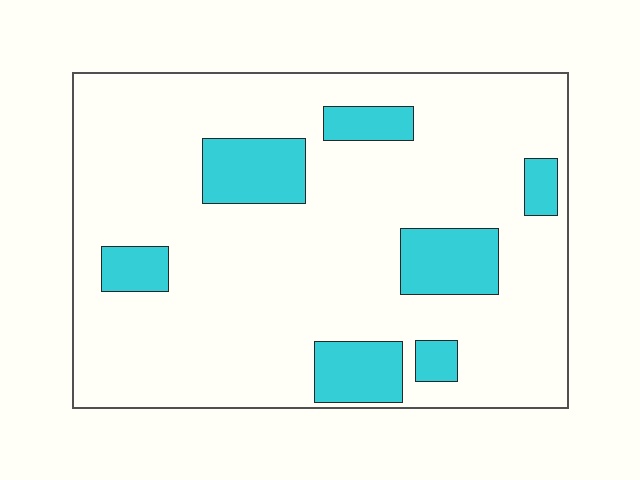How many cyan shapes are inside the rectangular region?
7.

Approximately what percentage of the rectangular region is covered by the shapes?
Approximately 15%.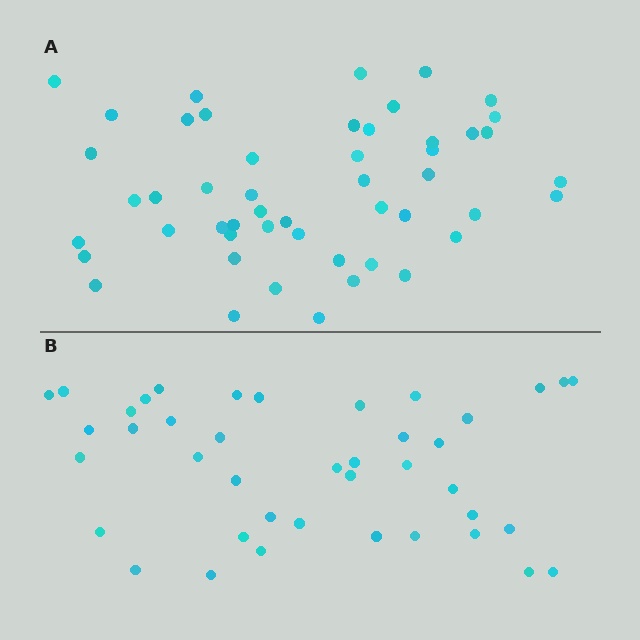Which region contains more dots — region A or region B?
Region A (the top region) has more dots.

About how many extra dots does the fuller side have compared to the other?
Region A has roughly 8 or so more dots than region B.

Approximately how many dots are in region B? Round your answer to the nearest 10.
About 40 dots. (The exact count is 41, which rounds to 40.)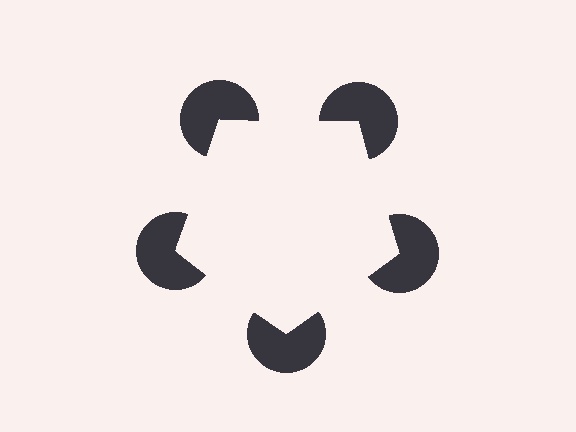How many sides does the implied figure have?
5 sides.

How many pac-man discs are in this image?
There are 5 — one at each vertex of the illusory pentagon.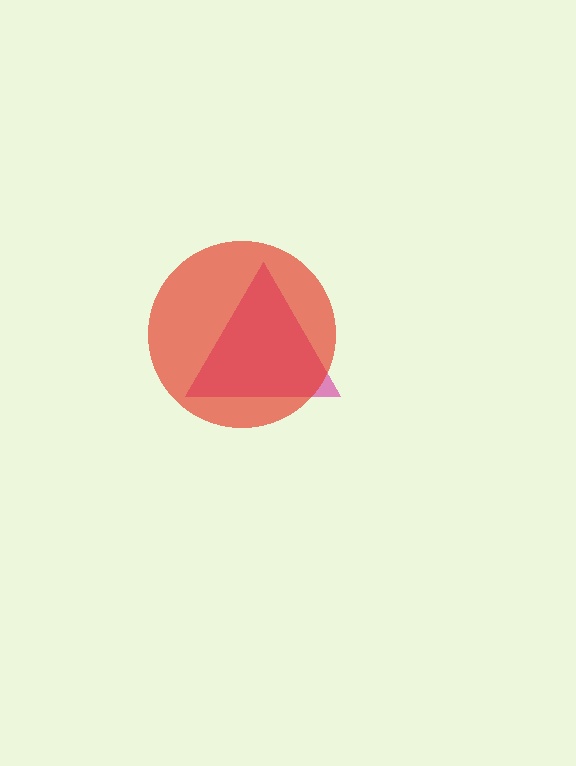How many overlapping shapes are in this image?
There are 2 overlapping shapes in the image.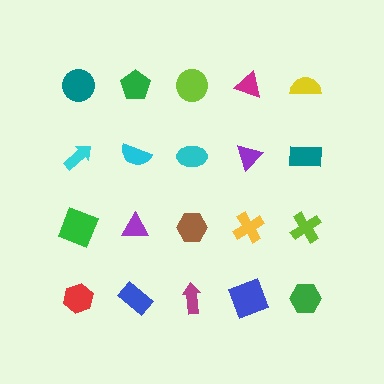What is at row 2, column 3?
A cyan ellipse.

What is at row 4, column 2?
A blue rectangle.